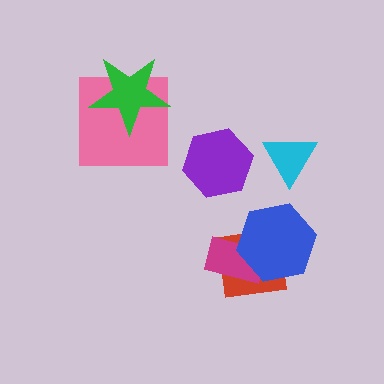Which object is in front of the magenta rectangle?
The blue hexagon is in front of the magenta rectangle.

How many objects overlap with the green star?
1 object overlaps with the green star.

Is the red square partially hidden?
Yes, it is partially covered by another shape.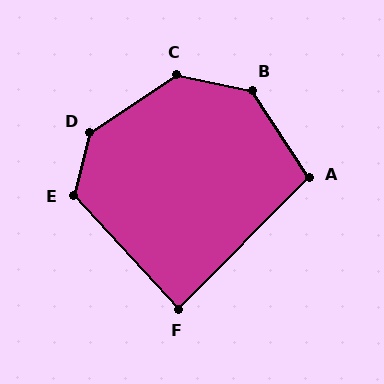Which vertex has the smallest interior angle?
F, at approximately 87 degrees.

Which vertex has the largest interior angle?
D, at approximately 138 degrees.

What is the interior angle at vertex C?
Approximately 135 degrees (obtuse).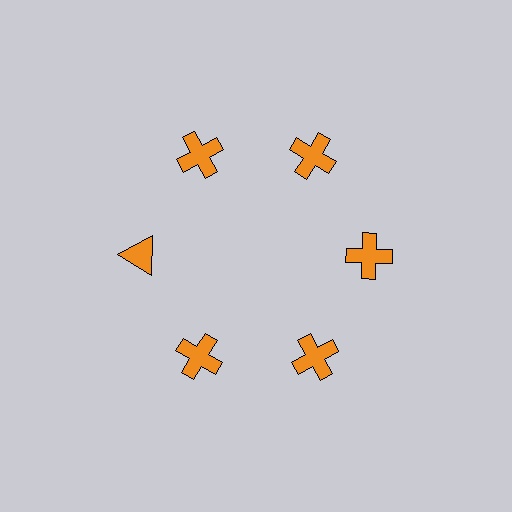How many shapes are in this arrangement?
There are 6 shapes arranged in a ring pattern.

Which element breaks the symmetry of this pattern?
The orange triangle at roughly the 9 o'clock position breaks the symmetry. All other shapes are orange crosses.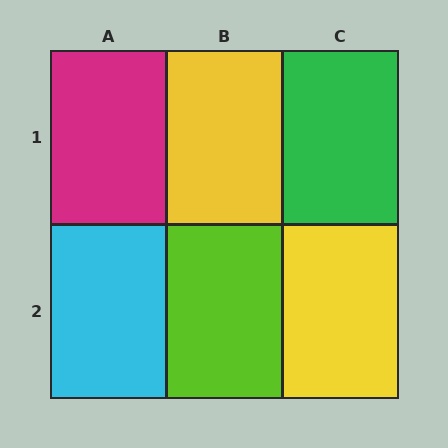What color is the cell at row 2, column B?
Lime.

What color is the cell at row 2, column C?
Yellow.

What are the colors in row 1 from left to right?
Magenta, yellow, green.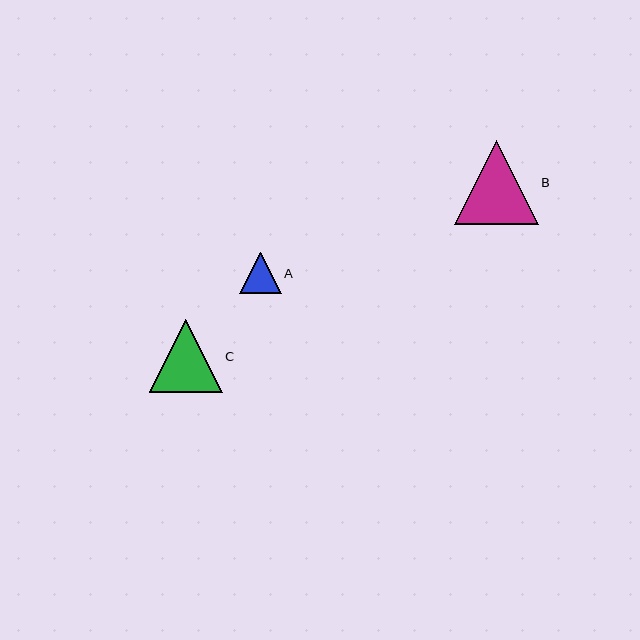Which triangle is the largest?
Triangle B is the largest with a size of approximately 83 pixels.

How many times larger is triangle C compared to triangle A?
Triangle C is approximately 1.8 times the size of triangle A.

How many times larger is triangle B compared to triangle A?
Triangle B is approximately 2.0 times the size of triangle A.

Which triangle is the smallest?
Triangle A is the smallest with a size of approximately 41 pixels.